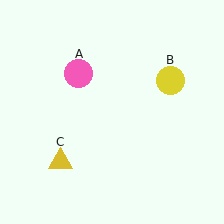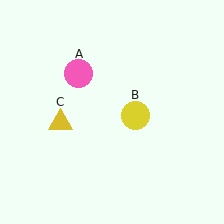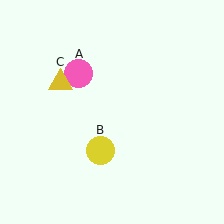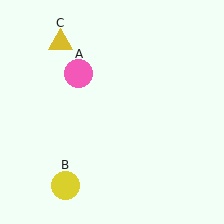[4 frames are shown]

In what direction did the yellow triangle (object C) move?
The yellow triangle (object C) moved up.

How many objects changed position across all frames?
2 objects changed position: yellow circle (object B), yellow triangle (object C).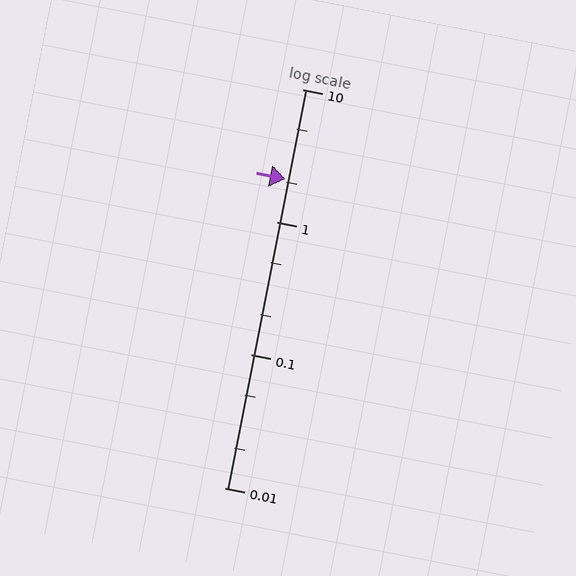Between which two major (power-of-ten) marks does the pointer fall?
The pointer is between 1 and 10.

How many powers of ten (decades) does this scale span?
The scale spans 3 decades, from 0.01 to 10.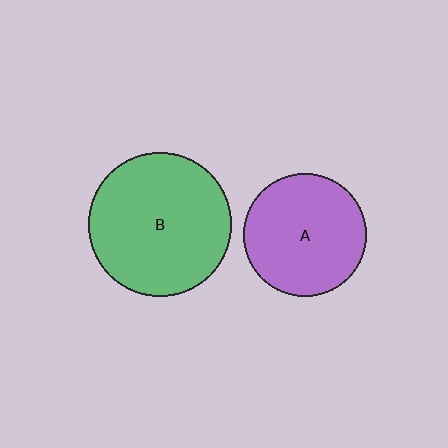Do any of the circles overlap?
No, none of the circles overlap.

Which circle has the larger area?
Circle B (green).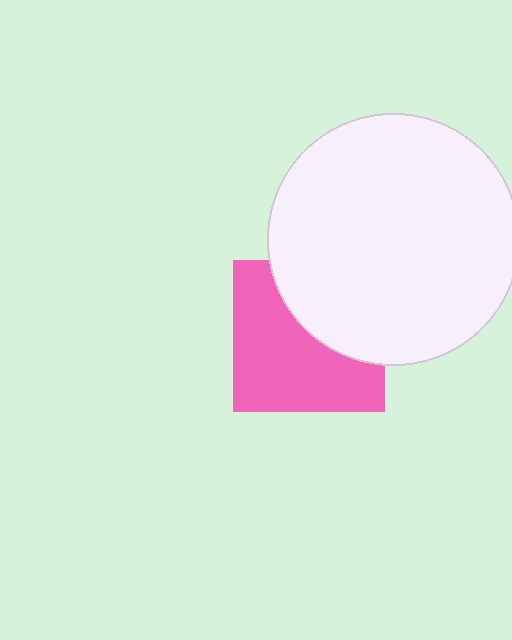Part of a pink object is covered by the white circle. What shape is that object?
It is a square.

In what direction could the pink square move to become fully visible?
The pink square could move toward the lower-left. That would shift it out from behind the white circle entirely.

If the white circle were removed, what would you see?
You would see the complete pink square.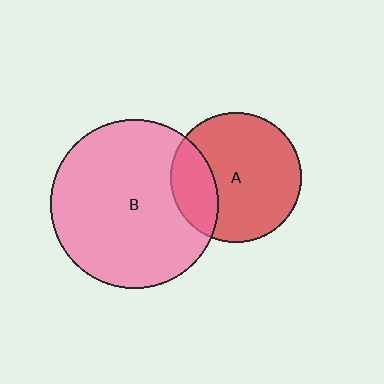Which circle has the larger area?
Circle B (pink).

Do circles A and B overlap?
Yes.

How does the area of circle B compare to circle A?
Approximately 1.7 times.